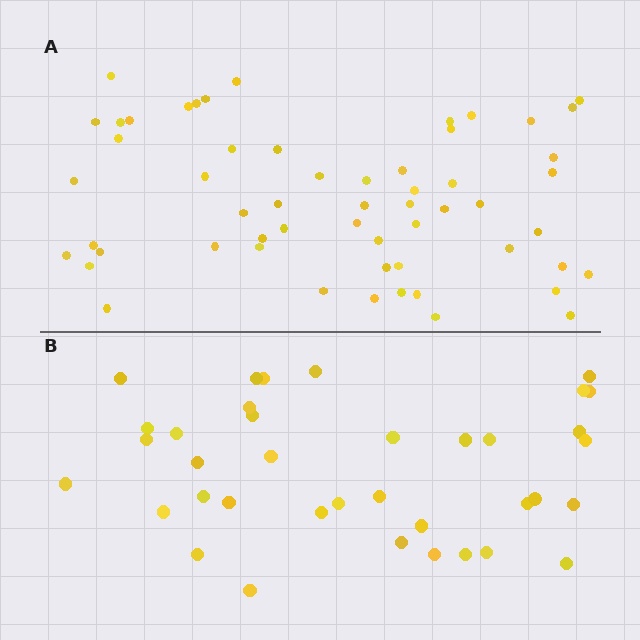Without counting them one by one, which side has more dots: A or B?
Region A (the top region) has more dots.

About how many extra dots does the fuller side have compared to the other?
Region A has approximately 20 more dots than region B.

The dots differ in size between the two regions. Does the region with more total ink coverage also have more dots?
No. Region B has more total ink coverage because its dots are larger, but region A actually contains more individual dots. Total area can be misleading — the number of items is what matters here.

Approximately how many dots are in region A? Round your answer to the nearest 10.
About 60 dots. (The exact count is 57, which rounds to 60.)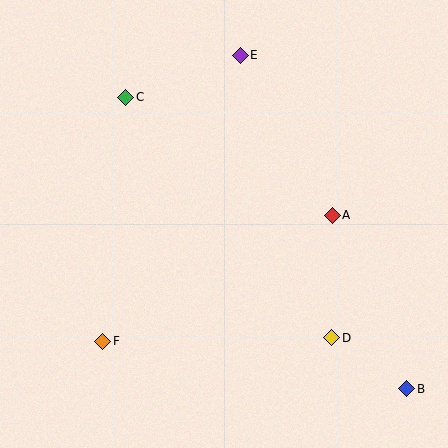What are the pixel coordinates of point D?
Point D is at (332, 338).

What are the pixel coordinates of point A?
Point A is at (332, 215).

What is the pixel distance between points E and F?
The distance between E and F is 317 pixels.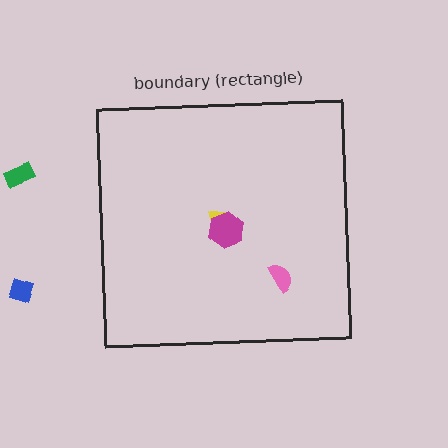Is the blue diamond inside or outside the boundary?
Outside.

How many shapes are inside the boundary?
3 inside, 2 outside.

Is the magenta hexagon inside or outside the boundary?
Inside.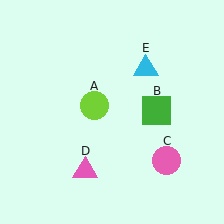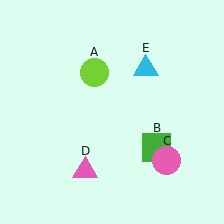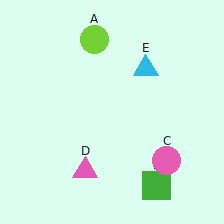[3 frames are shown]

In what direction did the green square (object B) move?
The green square (object B) moved down.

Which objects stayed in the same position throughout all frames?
Pink circle (object C) and pink triangle (object D) and cyan triangle (object E) remained stationary.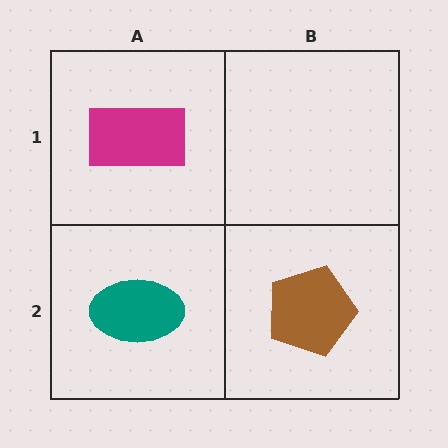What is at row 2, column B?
A brown pentagon.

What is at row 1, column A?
A magenta rectangle.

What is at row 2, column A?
A teal ellipse.